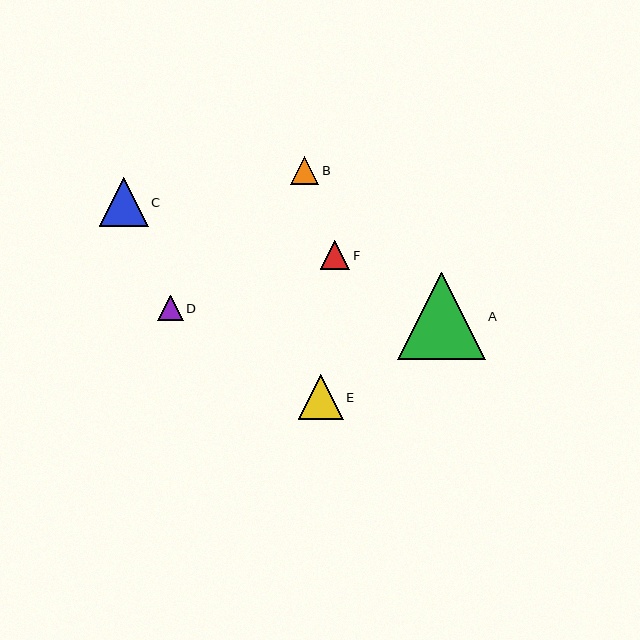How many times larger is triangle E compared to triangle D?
Triangle E is approximately 1.8 times the size of triangle D.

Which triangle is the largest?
Triangle A is the largest with a size of approximately 87 pixels.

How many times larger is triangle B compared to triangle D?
Triangle B is approximately 1.1 times the size of triangle D.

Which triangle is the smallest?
Triangle D is the smallest with a size of approximately 25 pixels.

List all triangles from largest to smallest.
From largest to smallest: A, C, E, F, B, D.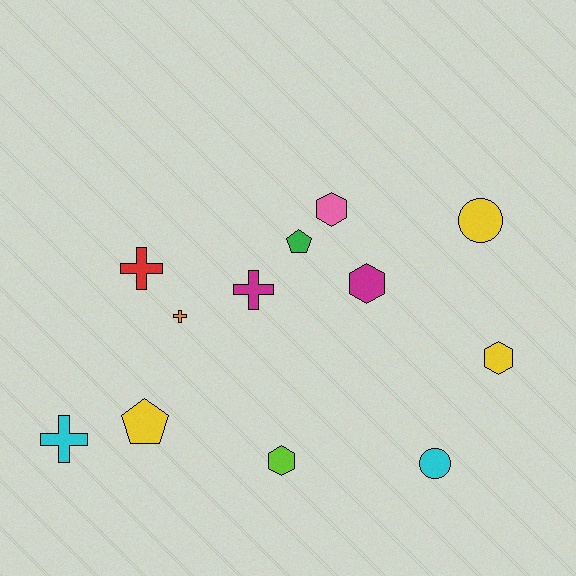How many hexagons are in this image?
There are 4 hexagons.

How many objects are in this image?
There are 12 objects.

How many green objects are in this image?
There is 1 green object.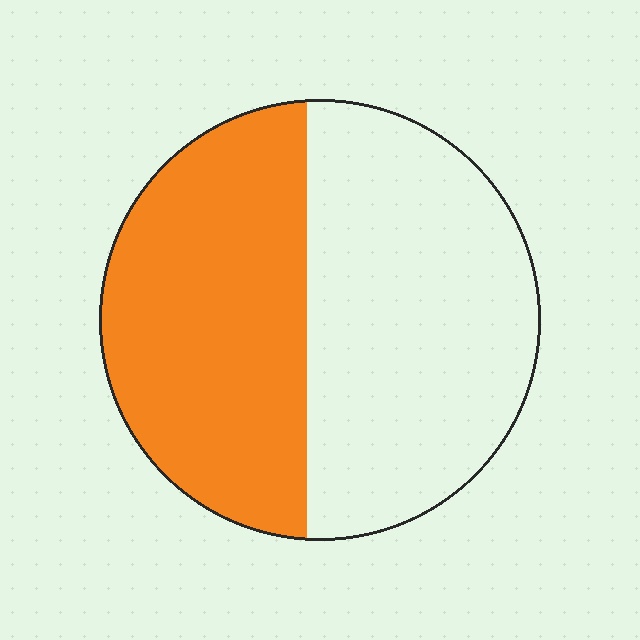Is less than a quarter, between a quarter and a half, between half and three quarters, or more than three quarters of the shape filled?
Between a quarter and a half.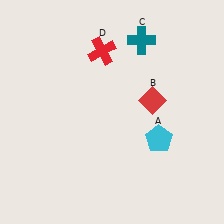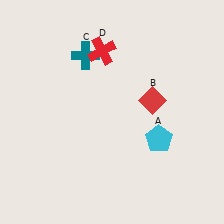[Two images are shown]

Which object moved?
The teal cross (C) moved left.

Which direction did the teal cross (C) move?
The teal cross (C) moved left.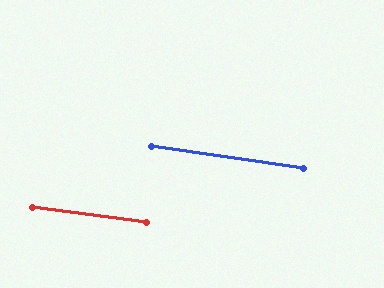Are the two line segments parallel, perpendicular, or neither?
Parallel — their directions differ by only 1.2°.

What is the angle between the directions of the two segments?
Approximately 1 degree.